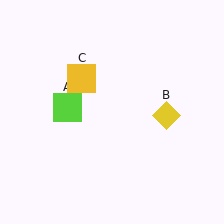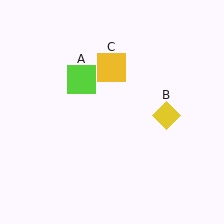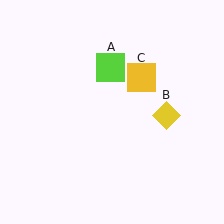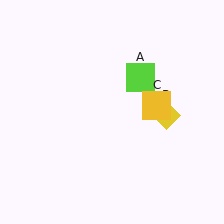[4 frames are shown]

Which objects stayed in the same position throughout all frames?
Yellow diamond (object B) remained stationary.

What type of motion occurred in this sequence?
The lime square (object A), yellow square (object C) rotated clockwise around the center of the scene.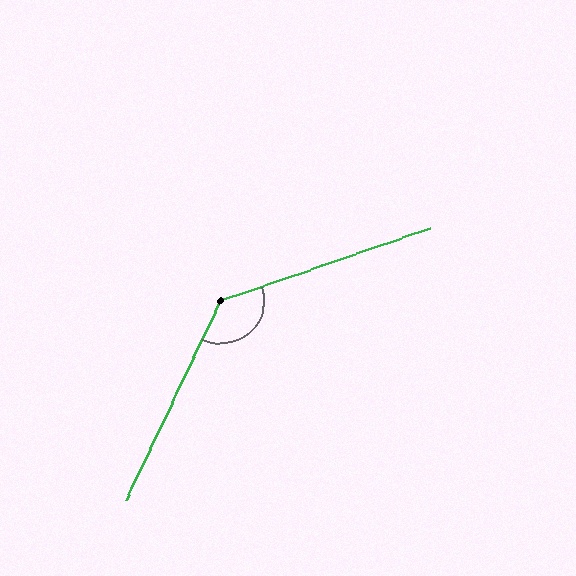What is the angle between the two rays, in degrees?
Approximately 134 degrees.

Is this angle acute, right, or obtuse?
It is obtuse.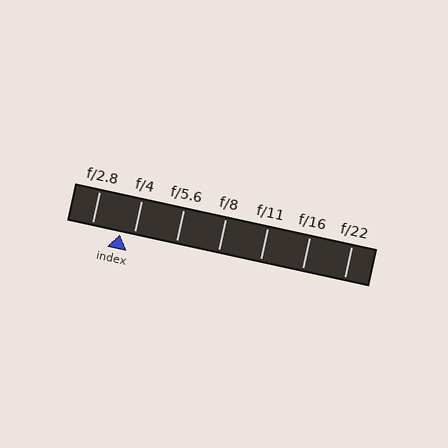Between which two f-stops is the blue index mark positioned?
The index mark is between f/2.8 and f/4.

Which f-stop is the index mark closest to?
The index mark is closest to f/4.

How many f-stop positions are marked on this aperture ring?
There are 7 f-stop positions marked.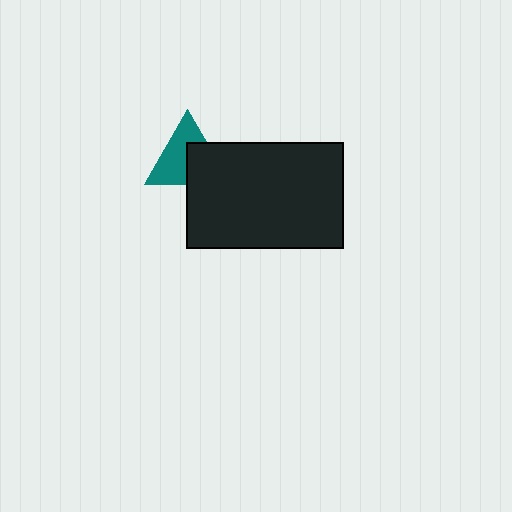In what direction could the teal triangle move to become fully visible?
The teal triangle could move toward the upper-left. That would shift it out from behind the black rectangle entirely.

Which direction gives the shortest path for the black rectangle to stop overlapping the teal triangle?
Moving toward the lower-right gives the shortest separation.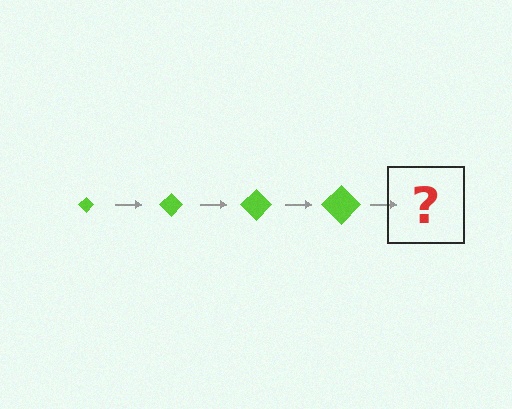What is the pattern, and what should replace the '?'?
The pattern is that the diamond gets progressively larger each step. The '?' should be a lime diamond, larger than the previous one.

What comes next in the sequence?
The next element should be a lime diamond, larger than the previous one.